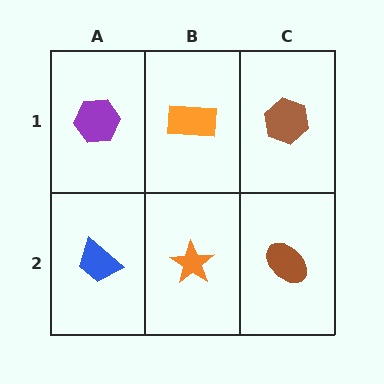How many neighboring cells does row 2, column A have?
2.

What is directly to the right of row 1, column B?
A brown hexagon.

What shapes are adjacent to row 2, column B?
An orange rectangle (row 1, column B), a blue trapezoid (row 2, column A), a brown ellipse (row 2, column C).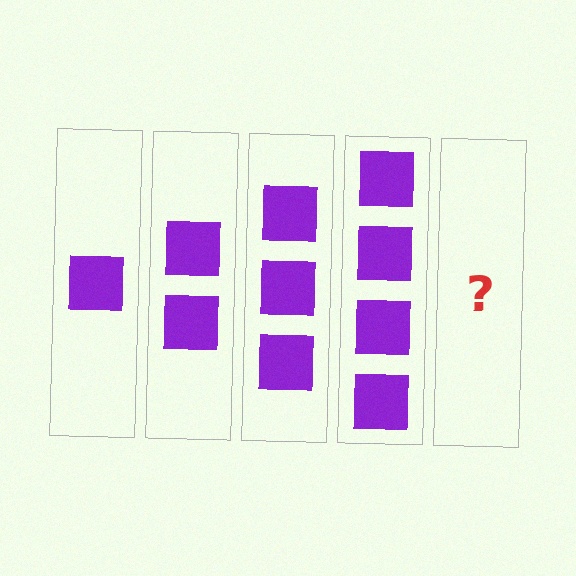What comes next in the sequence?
The next element should be 5 squares.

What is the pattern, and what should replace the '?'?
The pattern is that each step adds one more square. The '?' should be 5 squares.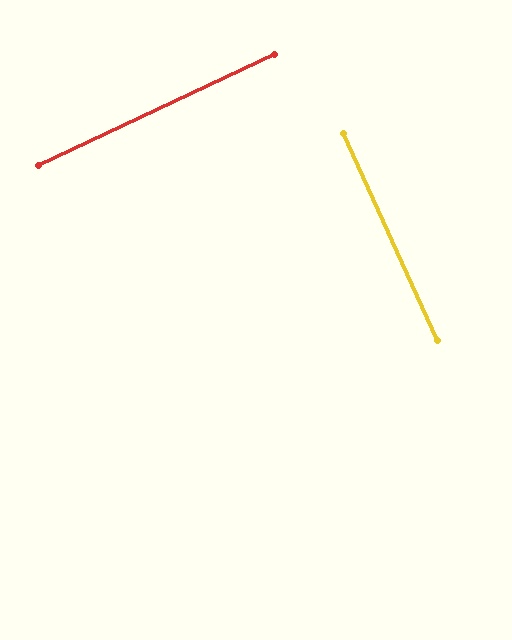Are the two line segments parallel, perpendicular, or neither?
Perpendicular — they meet at approximately 89°.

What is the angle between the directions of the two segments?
Approximately 89 degrees.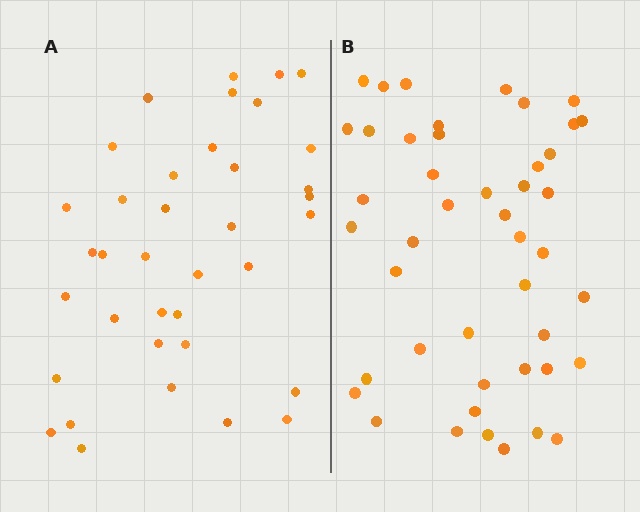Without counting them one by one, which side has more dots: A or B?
Region B (the right region) has more dots.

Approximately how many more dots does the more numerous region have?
Region B has roughly 8 or so more dots than region A.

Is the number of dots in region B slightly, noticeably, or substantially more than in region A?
Region B has only slightly more — the two regions are fairly close. The ratio is roughly 1.2 to 1.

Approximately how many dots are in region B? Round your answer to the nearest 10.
About 40 dots. (The exact count is 45, which rounds to 40.)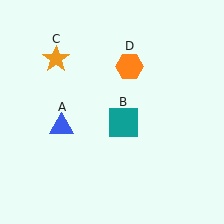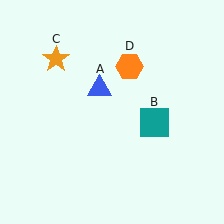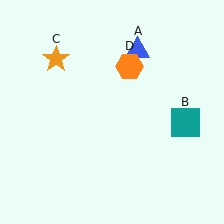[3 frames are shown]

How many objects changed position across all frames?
2 objects changed position: blue triangle (object A), teal square (object B).